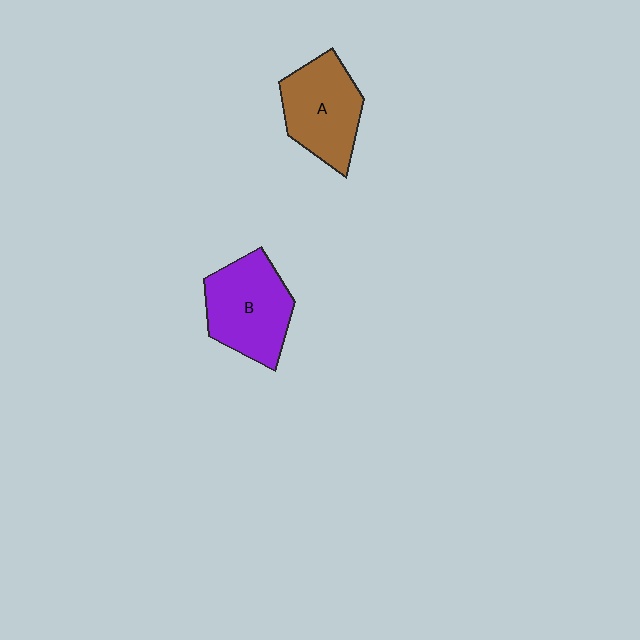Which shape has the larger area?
Shape B (purple).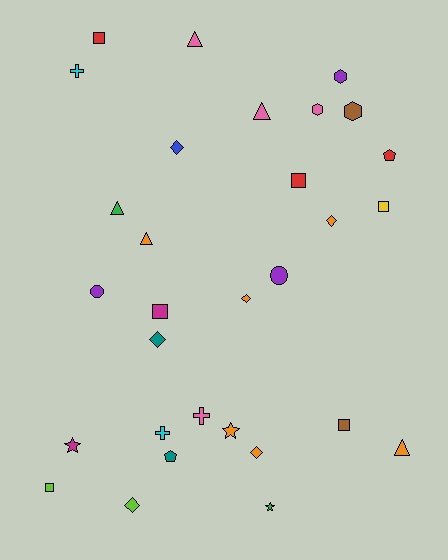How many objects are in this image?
There are 30 objects.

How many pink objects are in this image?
There are 4 pink objects.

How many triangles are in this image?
There are 5 triangles.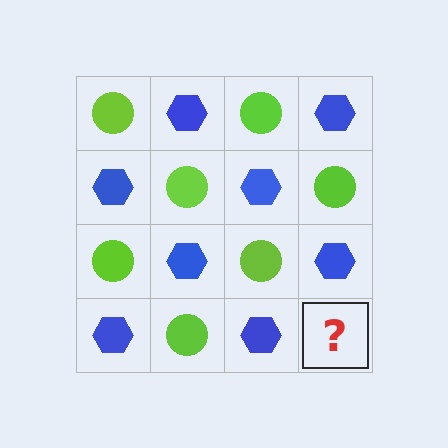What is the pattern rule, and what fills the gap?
The rule is that it alternates lime circle and blue hexagon in a checkerboard pattern. The gap should be filled with a lime circle.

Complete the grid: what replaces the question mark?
The question mark should be replaced with a lime circle.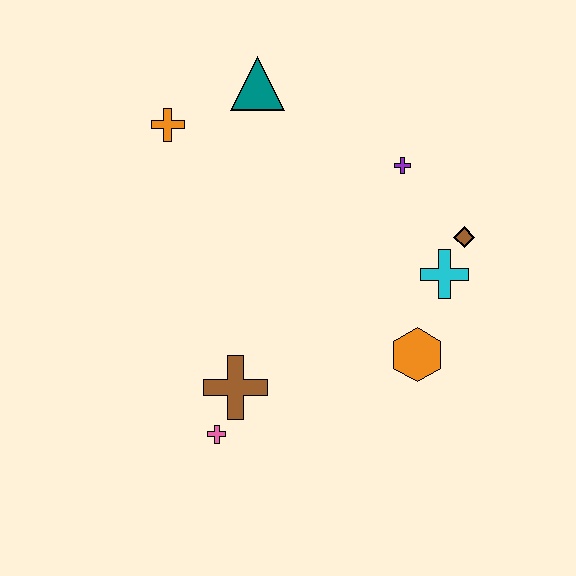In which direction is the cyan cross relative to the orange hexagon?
The cyan cross is above the orange hexagon.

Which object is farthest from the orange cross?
The orange hexagon is farthest from the orange cross.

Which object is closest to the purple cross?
The brown diamond is closest to the purple cross.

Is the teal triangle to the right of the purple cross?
No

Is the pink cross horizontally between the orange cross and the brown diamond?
Yes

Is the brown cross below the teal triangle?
Yes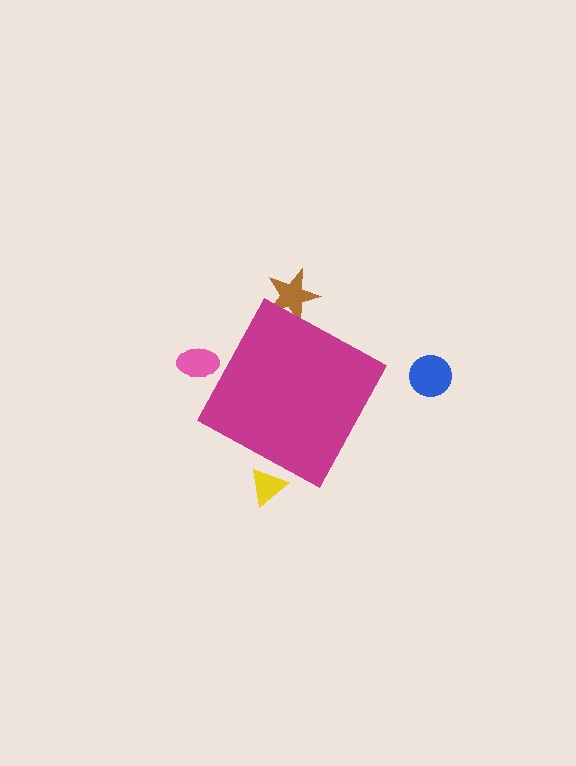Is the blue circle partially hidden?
No, the blue circle is fully visible.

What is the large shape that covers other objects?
A magenta diamond.